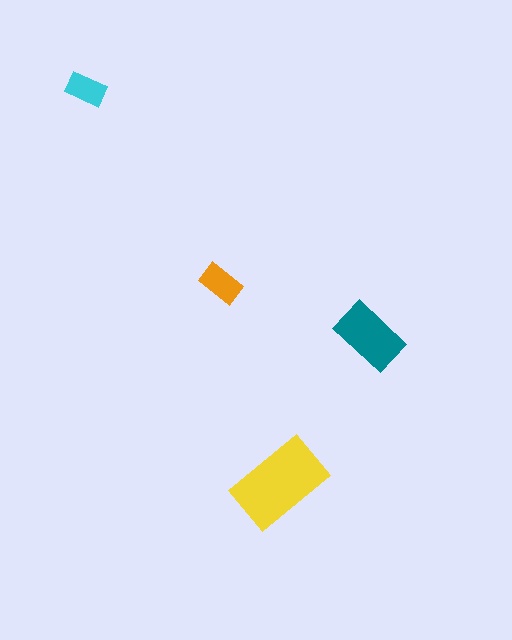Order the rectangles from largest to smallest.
the yellow one, the teal one, the orange one, the cyan one.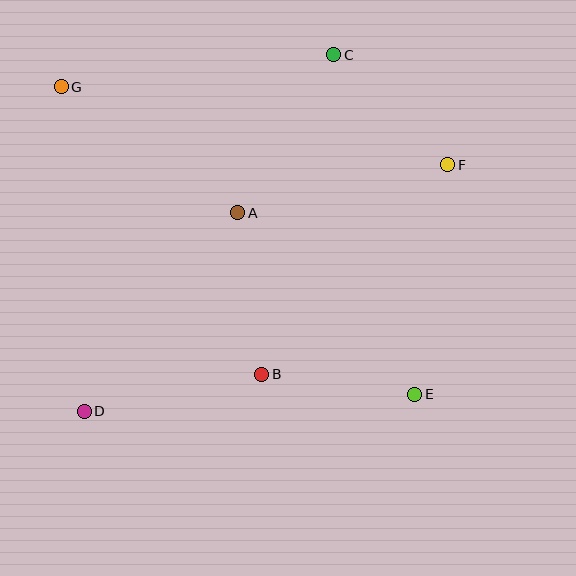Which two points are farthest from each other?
Points E and G are farthest from each other.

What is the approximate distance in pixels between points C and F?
The distance between C and F is approximately 159 pixels.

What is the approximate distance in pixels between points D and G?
The distance between D and G is approximately 325 pixels.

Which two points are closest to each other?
Points B and E are closest to each other.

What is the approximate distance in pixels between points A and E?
The distance between A and E is approximately 253 pixels.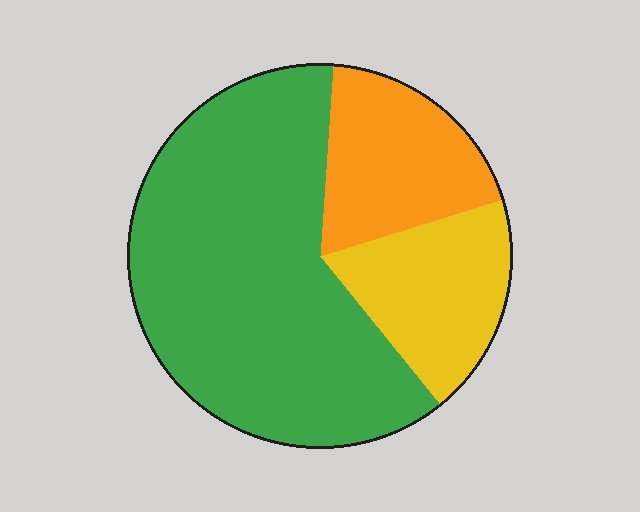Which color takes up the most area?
Green, at roughly 60%.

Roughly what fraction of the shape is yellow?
Yellow covers 19% of the shape.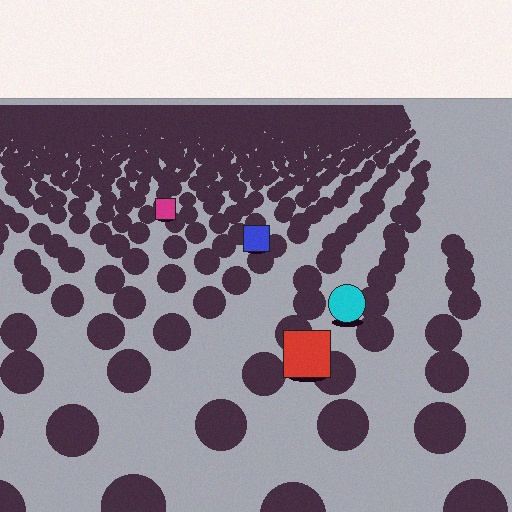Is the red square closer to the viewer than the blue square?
Yes. The red square is closer — you can tell from the texture gradient: the ground texture is coarser near it.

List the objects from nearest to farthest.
From nearest to farthest: the red square, the cyan circle, the blue square, the magenta square.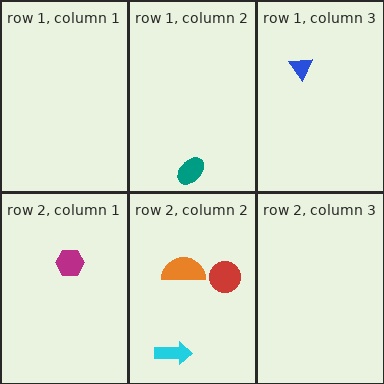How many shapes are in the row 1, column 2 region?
1.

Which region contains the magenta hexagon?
The row 2, column 1 region.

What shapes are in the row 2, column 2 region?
The orange semicircle, the red circle, the cyan arrow.